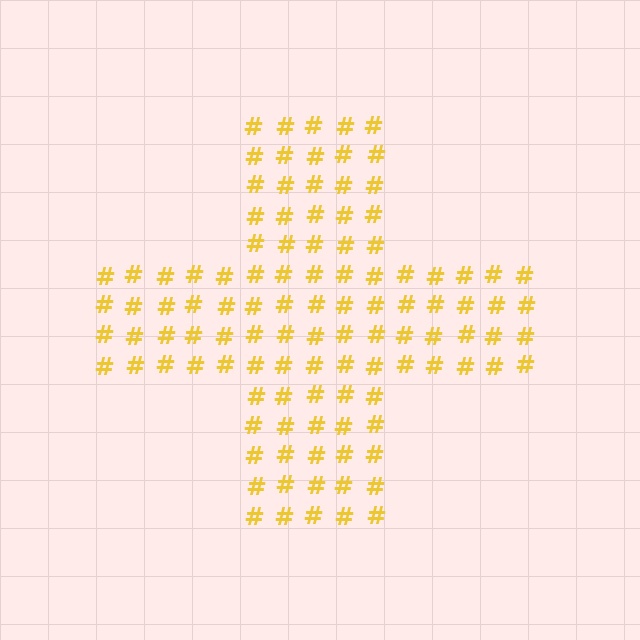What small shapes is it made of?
It is made of small hash symbols.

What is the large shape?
The large shape is a cross.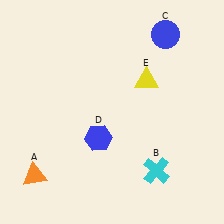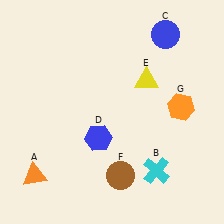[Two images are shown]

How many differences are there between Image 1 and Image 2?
There are 2 differences between the two images.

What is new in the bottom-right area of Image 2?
A brown circle (F) was added in the bottom-right area of Image 2.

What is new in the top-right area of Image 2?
An orange hexagon (G) was added in the top-right area of Image 2.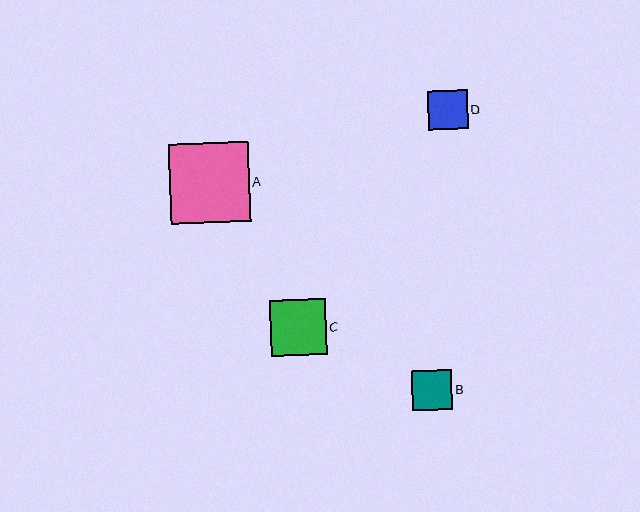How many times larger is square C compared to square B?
Square C is approximately 1.4 times the size of square B.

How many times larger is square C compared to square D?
Square C is approximately 1.4 times the size of square D.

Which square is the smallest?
Square D is the smallest with a size of approximately 39 pixels.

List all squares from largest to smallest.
From largest to smallest: A, C, B, D.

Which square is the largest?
Square A is the largest with a size of approximately 80 pixels.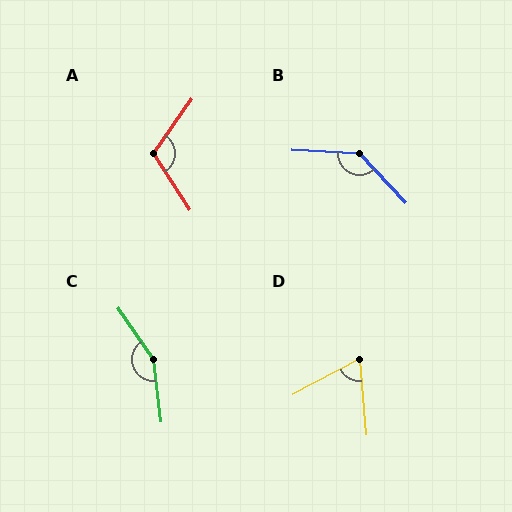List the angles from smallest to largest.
D (67°), A (112°), B (136°), C (152°).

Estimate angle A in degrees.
Approximately 112 degrees.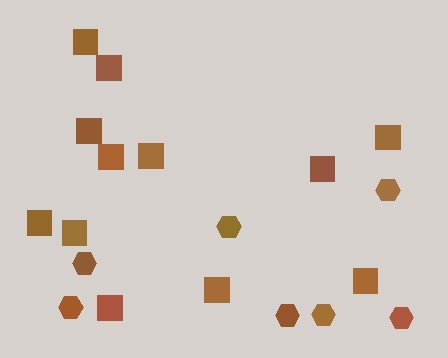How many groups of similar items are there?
There are 2 groups: one group of hexagons (7) and one group of squares (12).